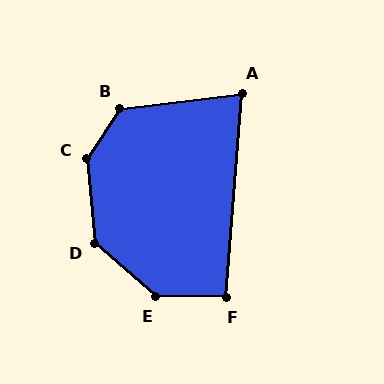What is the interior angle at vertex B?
Approximately 130 degrees (obtuse).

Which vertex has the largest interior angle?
C, at approximately 142 degrees.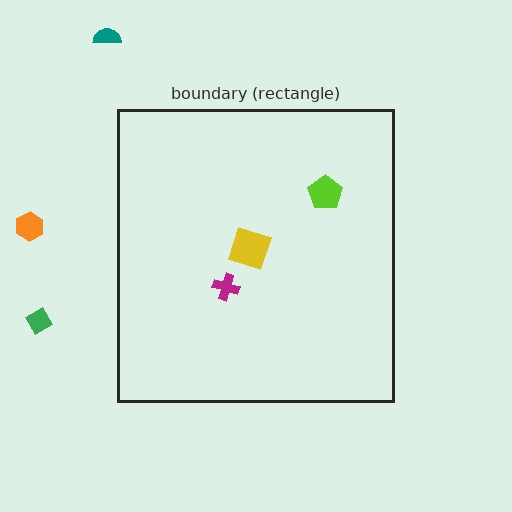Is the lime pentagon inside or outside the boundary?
Inside.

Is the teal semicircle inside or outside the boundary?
Outside.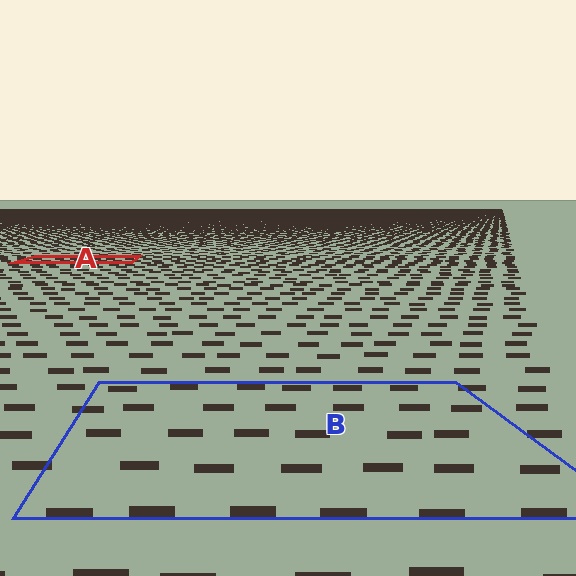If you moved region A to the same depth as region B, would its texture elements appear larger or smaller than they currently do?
They would appear larger. At a closer depth, the same texture elements are projected at a bigger on-screen size.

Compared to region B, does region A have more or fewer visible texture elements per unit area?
Region A has more texture elements per unit area — they are packed more densely because it is farther away.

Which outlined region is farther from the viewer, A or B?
Region A is farther from the viewer — the texture elements inside it appear smaller and more densely packed.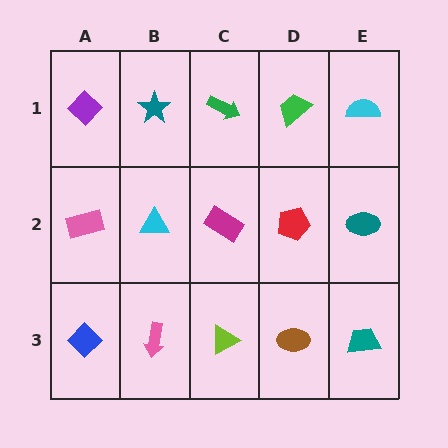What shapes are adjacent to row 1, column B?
A cyan triangle (row 2, column B), a purple diamond (row 1, column A), a green arrow (row 1, column C).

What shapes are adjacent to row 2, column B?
A teal star (row 1, column B), a pink arrow (row 3, column B), a pink rectangle (row 2, column A), a magenta rectangle (row 2, column C).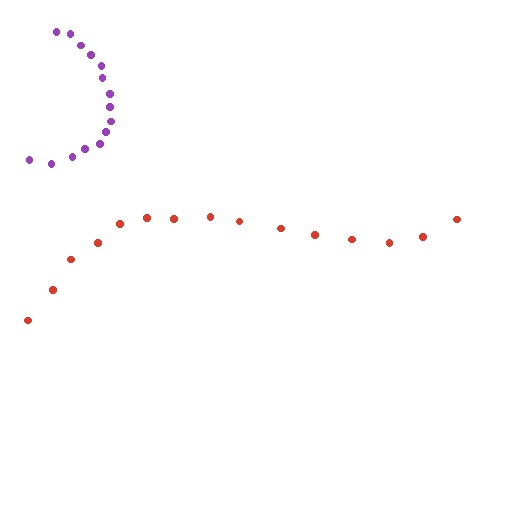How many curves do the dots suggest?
There are 2 distinct paths.